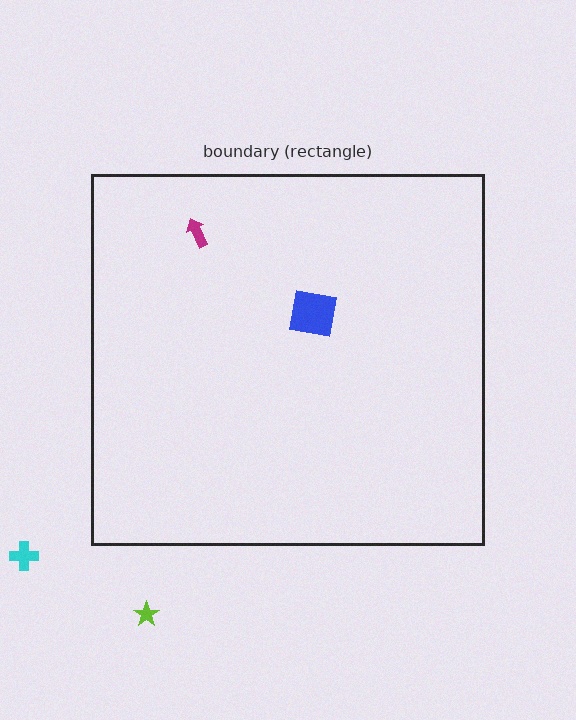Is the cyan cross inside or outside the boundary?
Outside.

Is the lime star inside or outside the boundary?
Outside.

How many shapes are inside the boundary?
2 inside, 2 outside.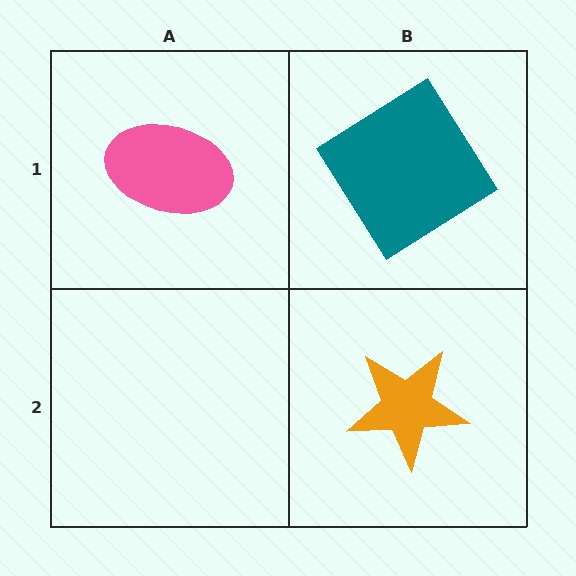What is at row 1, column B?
A teal diamond.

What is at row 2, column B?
An orange star.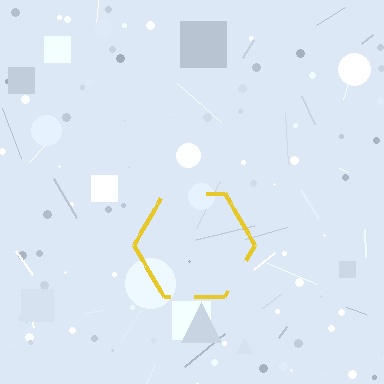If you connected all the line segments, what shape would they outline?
They would outline a hexagon.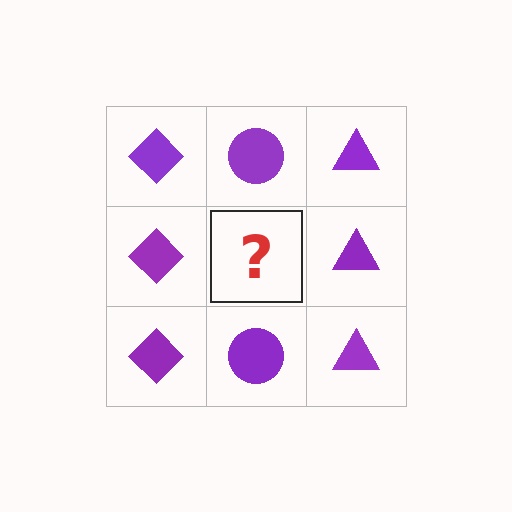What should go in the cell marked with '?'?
The missing cell should contain a purple circle.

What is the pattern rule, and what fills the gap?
The rule is that each column has a consistent shape. The gap should be filled with a purple circle.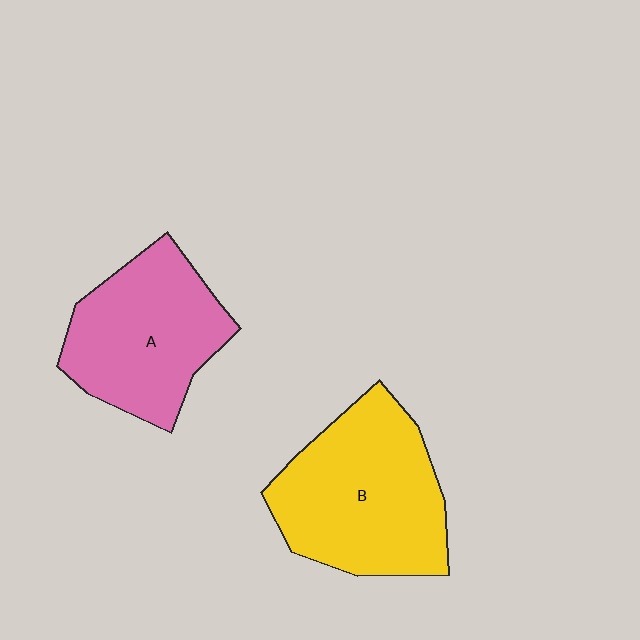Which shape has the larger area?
Shape B (yellow).